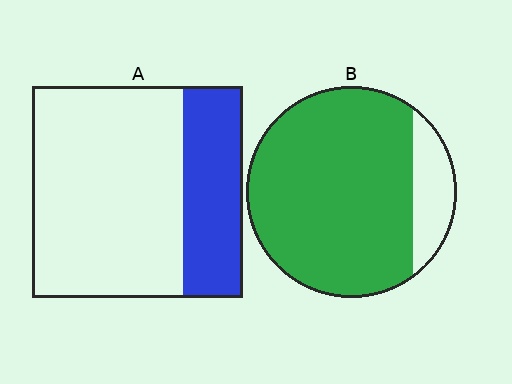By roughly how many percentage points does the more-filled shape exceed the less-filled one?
By roughly 55 percentage points (B over A).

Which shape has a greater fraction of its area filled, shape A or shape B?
Shape B.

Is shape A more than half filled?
No.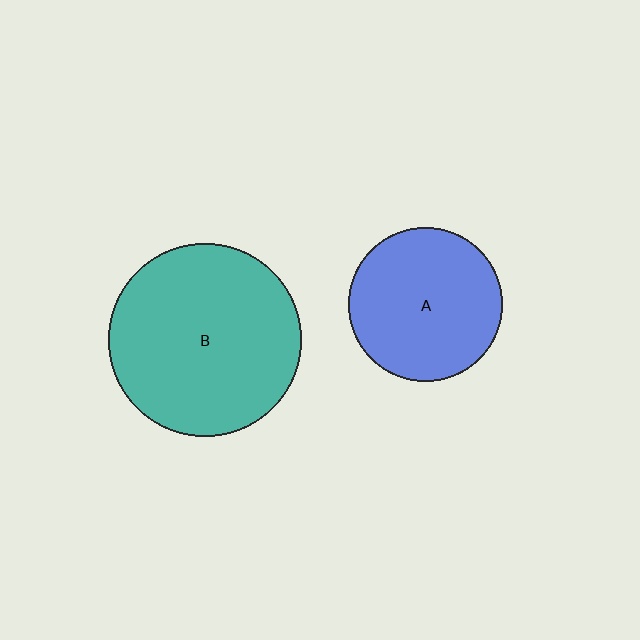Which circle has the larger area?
Circle B (teal).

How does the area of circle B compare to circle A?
Approximately 1.6 times.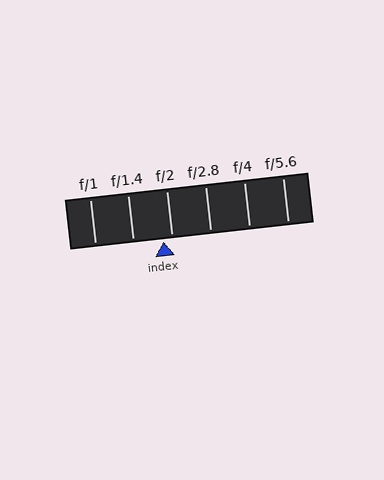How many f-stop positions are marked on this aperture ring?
There are 6 f-stop positions marked.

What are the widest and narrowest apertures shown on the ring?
The widest aperture shown is f/1 and the narrowest is f/5.6.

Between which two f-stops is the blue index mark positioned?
The index mark is between f/1.4 and f/2.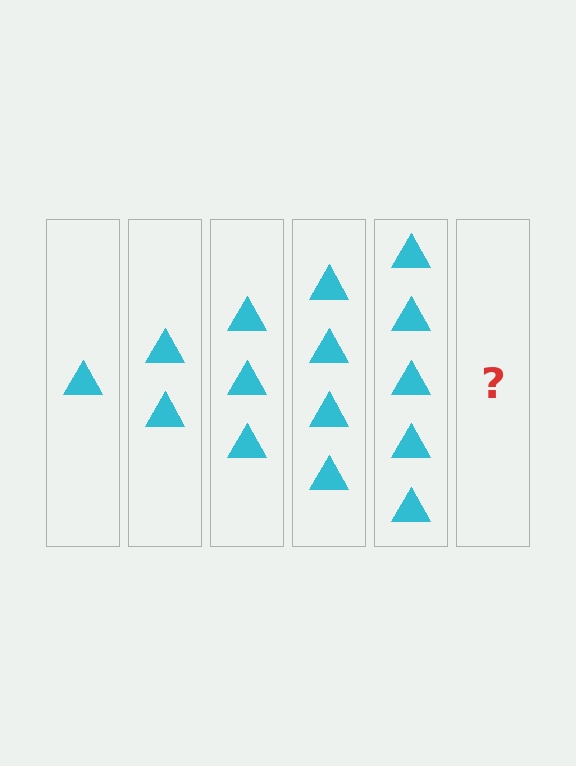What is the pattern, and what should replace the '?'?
The pattern is that each step adds one more triangle. The '?' should be 6 triangles.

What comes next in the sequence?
The next element should be 6 triangles.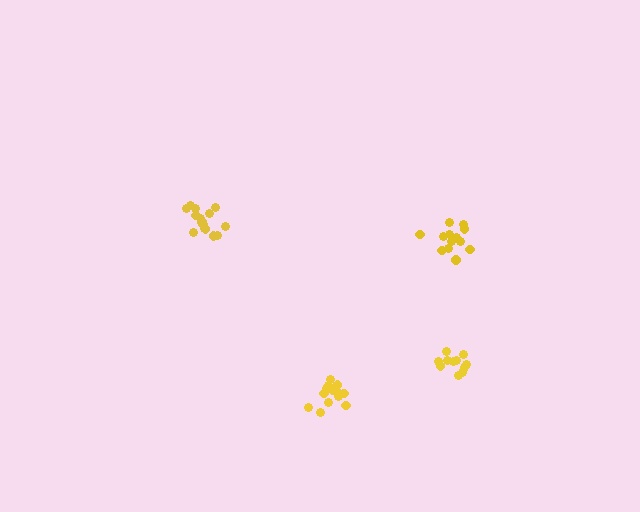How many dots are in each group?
Group 1: 15 dots, Group 2: 11 dots, Group 3: 14 dots, Group 4: 14 dots (54 total).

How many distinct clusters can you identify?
There are 4 distinct clusters.